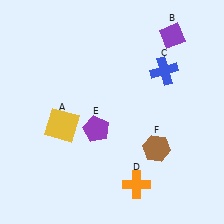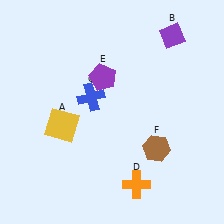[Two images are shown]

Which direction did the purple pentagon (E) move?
The purple pentagon (E) moved up.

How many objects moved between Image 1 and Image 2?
2 objects moved between the two images.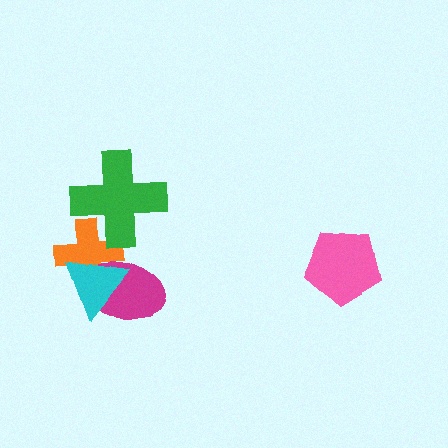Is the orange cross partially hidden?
Yes, it is partially covered by another shape.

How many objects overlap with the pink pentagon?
0 objects overlap with the pink pentagon.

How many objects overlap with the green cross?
1 object overlaps with the green cross.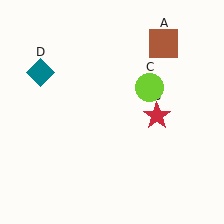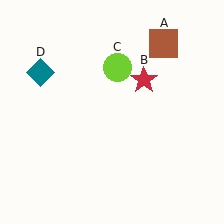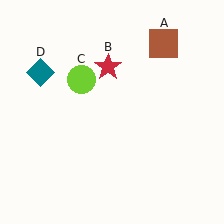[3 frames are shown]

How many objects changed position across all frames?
2 objects changed position: red star (object B), lime circle (object C).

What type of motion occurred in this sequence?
The red star (object B), lime circle (object C) rotated counterclockwise around the center of the scene.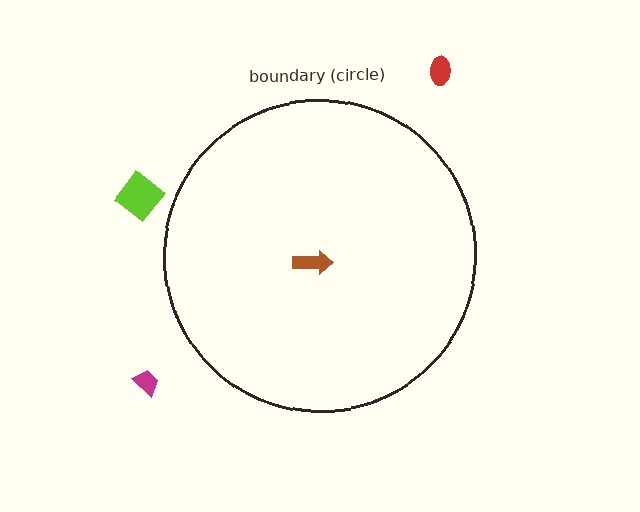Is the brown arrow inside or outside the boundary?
Inside.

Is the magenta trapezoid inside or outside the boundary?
Outside.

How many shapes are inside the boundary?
1 inside, 3 outside.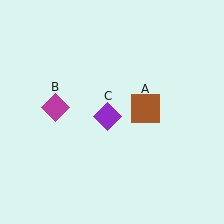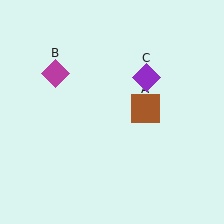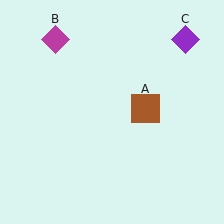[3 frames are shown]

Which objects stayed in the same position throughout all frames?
Brown square (object A) remained stationary.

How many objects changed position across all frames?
2 objects changed position: magenta diamond (object B), purple diamond (object C).